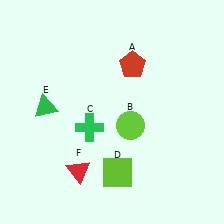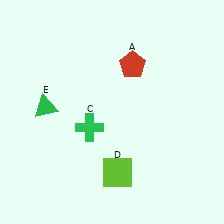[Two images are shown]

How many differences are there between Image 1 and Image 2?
There are 2 differences between the two images.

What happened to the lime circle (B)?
The lime circle (B) was removed in Image 2. It was in the bottom-right area of Image 1.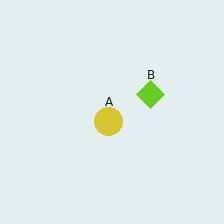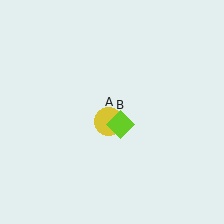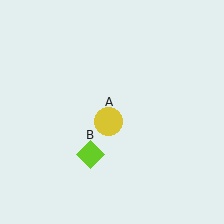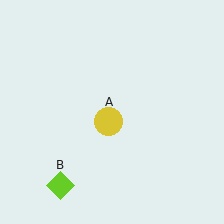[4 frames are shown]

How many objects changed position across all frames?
1 object changed position: lime diamond (object B).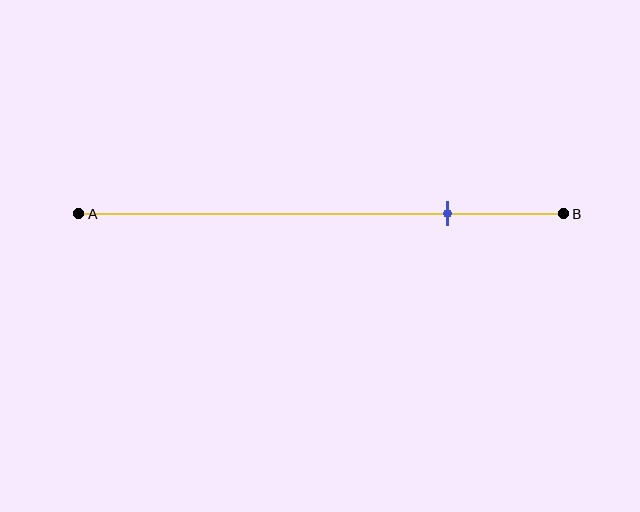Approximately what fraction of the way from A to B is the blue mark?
The blue mark is approximately 75% of the way from A to B.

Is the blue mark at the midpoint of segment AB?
No, the mark is at about 75% from A, not at the 50% midpoint.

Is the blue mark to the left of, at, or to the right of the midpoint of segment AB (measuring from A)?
The blue mark is to the right of the midpoint of segment AB.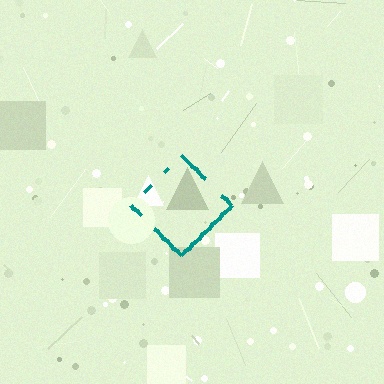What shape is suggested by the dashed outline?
The dashed outline suggests a diamond.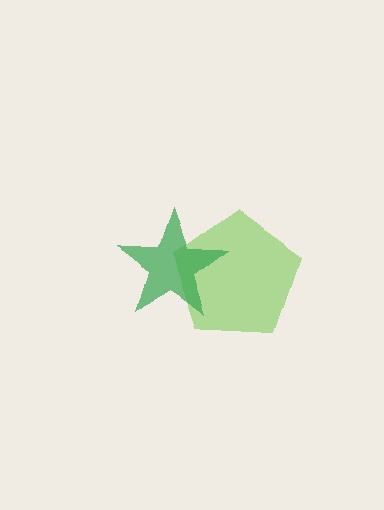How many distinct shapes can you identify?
There are 2 distinct shapes: a lime pentagon, a green star.